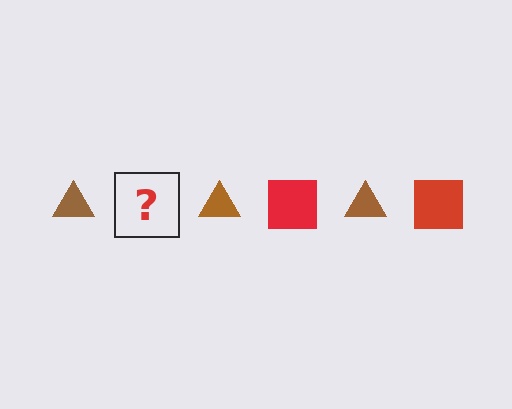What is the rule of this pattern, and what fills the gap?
The rule is that the pattern alternates between brown triangle and red square. The gap should be filled with a red square.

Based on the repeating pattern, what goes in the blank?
The blank should be a red square.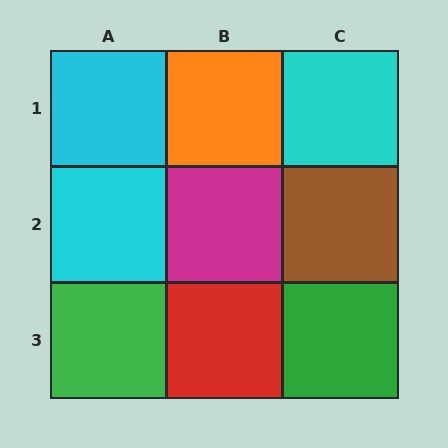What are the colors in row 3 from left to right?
Green, red, green.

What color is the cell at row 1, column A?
Cyan.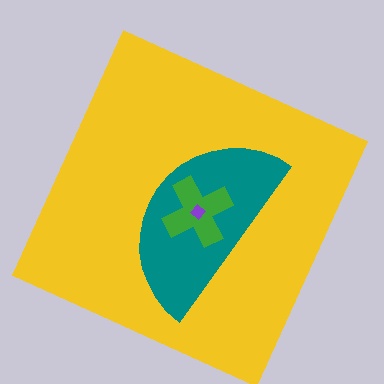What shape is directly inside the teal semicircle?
The green cross.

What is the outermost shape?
The yellow square.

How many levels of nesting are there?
4.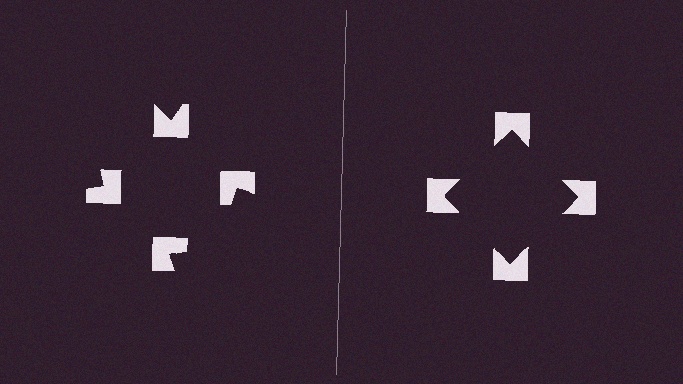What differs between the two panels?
The notched squares are positioned identically on both sides; only the wedge orientations differ. On the right they align to a square; on the left they are misaligned.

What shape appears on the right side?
An illusory square.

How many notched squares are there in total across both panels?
8 — 4 on each side.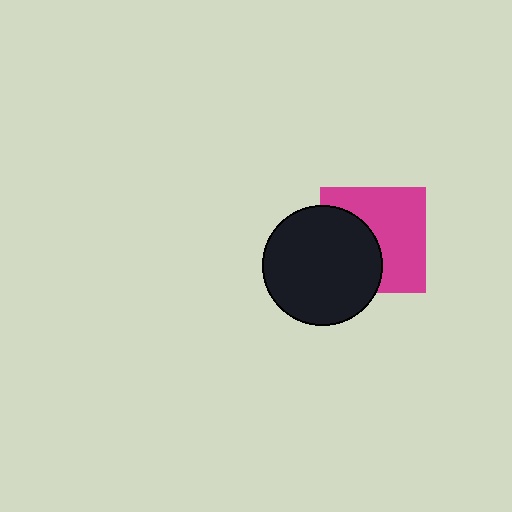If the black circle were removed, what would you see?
You would see the complete magenta square.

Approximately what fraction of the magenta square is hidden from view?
Roughly 43% of the magenta square is hidden behind the black circle.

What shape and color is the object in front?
The object in front is a black circle.